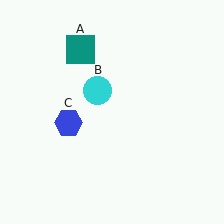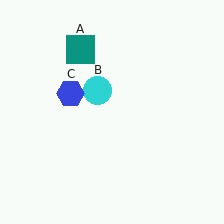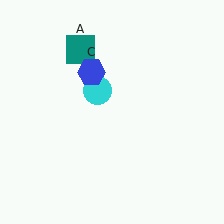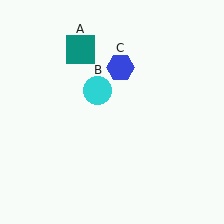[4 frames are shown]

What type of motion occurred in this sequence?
The blue hexagon (object C) rotated clockwise around the center of the scene.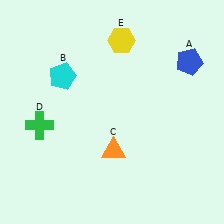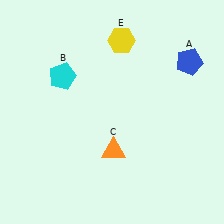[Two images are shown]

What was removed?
The green cross (D) was removed in Image 2.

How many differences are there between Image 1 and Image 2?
There is 1 difference between the two images.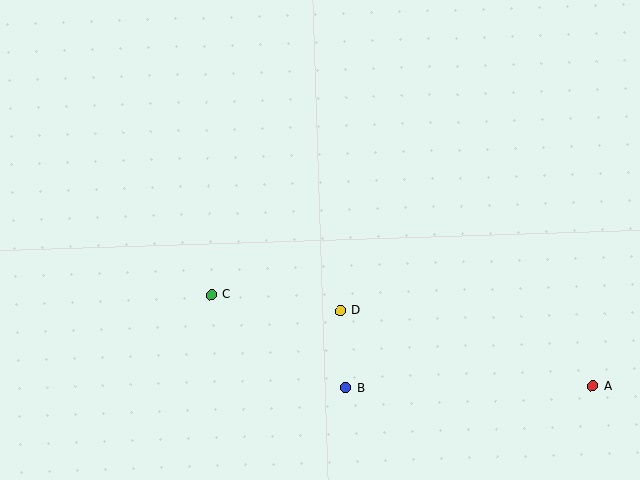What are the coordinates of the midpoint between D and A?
The midpoint between D and A is at (467, 348).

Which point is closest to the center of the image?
Point D at (341, 311) is closest to the center.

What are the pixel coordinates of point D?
Point D is at (341, 311).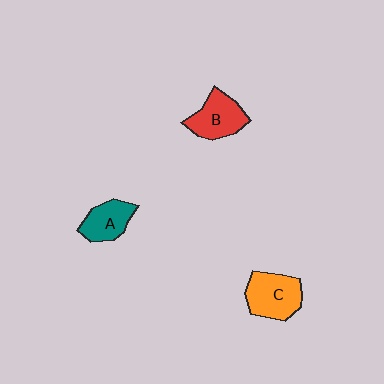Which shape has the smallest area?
Shape A (teal).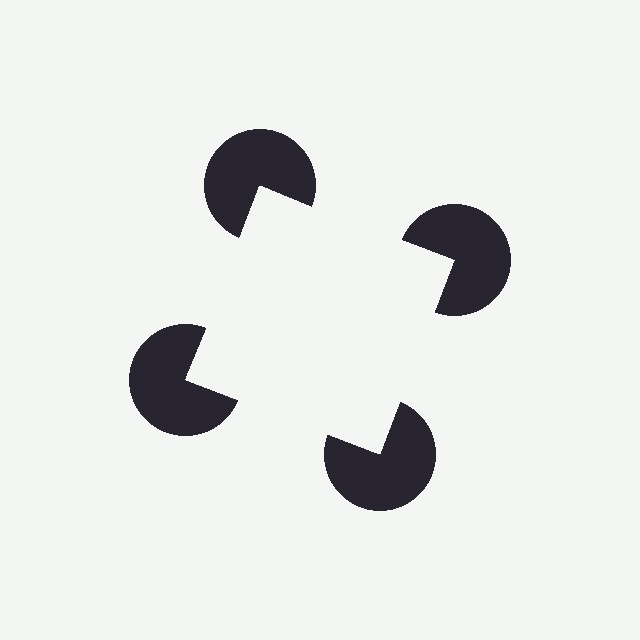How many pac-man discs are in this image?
There are 4 — one at each vertex of the illusory square.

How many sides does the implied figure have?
4 sides.